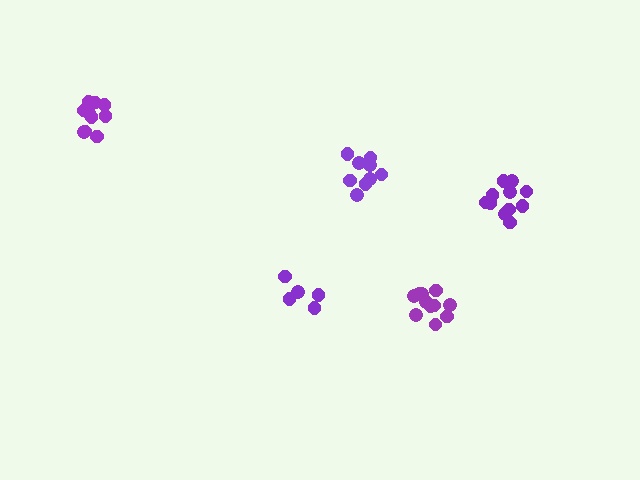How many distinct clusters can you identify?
There are 5 distinct clusters.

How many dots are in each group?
Group 1: 5 dots, Group 2: 11 dots, Group 3: 11 dots, Group 4: 9 dots, Group 5: 11 dots (47 total).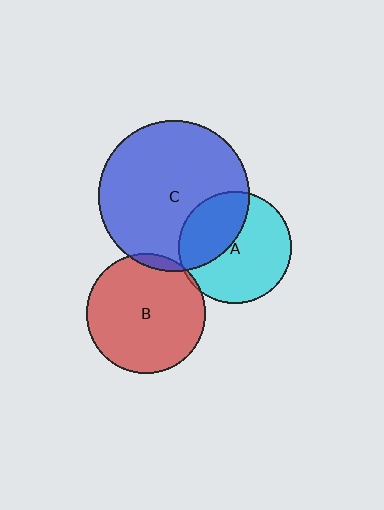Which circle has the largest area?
Circle C (blue).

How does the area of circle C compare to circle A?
Approximately 1.8 times.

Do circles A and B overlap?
Yes.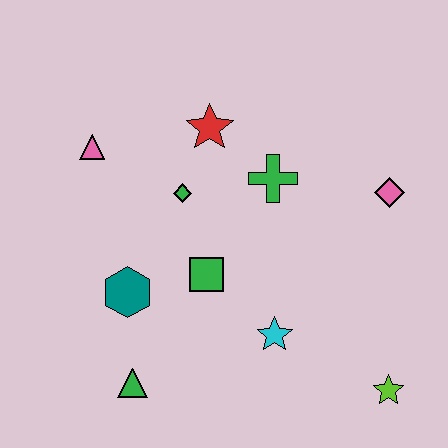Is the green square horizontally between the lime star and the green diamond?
Yes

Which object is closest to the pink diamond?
The green cross is closest to the pink diamond.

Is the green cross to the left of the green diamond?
No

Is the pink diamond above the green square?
Yes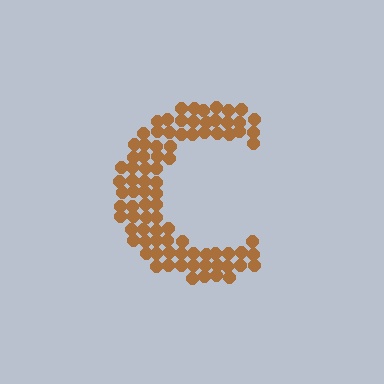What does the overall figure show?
The overall figure shows the letter C.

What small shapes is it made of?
It is made of small circles.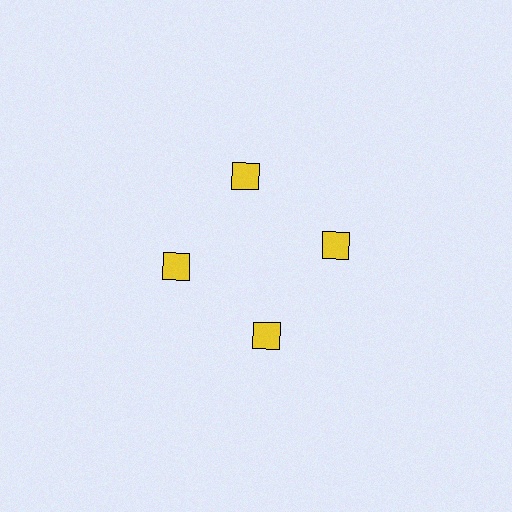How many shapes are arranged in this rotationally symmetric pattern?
There are 4 shapes, arranged in 4 groups of 1.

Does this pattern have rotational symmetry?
Yes, this pattern has 4-fold rotational symmetry. It looks the same after rotating 90 degrees around the center.